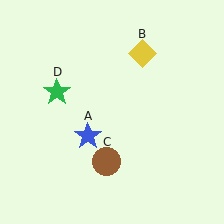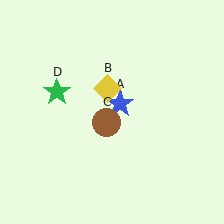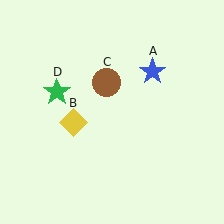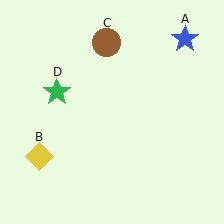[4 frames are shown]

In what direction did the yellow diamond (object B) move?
The yellow diamond (object B) moved down and to the left.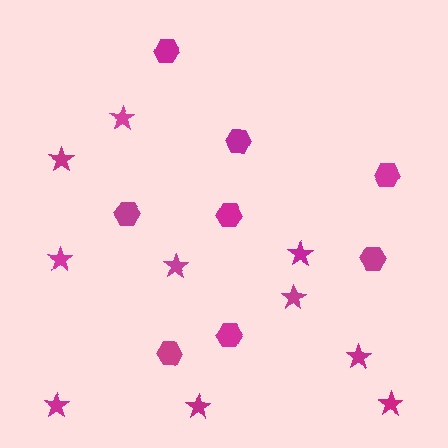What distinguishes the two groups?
There are 2 groups: one group of hexagons (8) and one group of stars (10).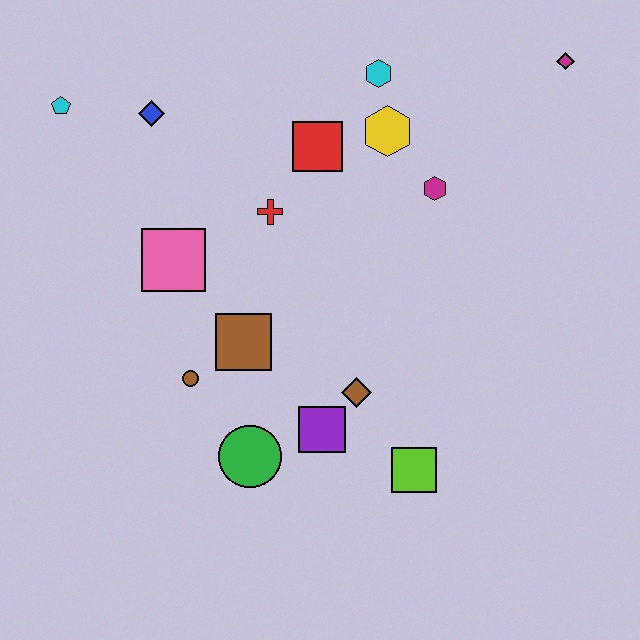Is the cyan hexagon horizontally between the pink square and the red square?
No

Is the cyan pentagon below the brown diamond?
No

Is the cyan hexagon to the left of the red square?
No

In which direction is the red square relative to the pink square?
The red square is to the right of the pink square.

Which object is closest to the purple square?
The brown diamond is closest to the purple square.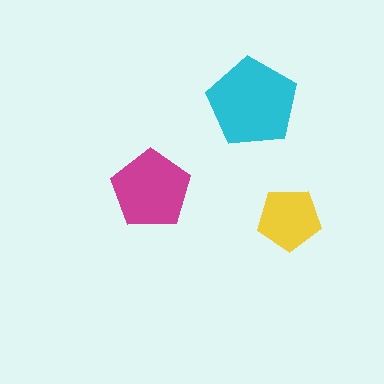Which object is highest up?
The cyan pentagon is topmost.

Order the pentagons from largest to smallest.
the cyan one, the magenta one, the yellow one.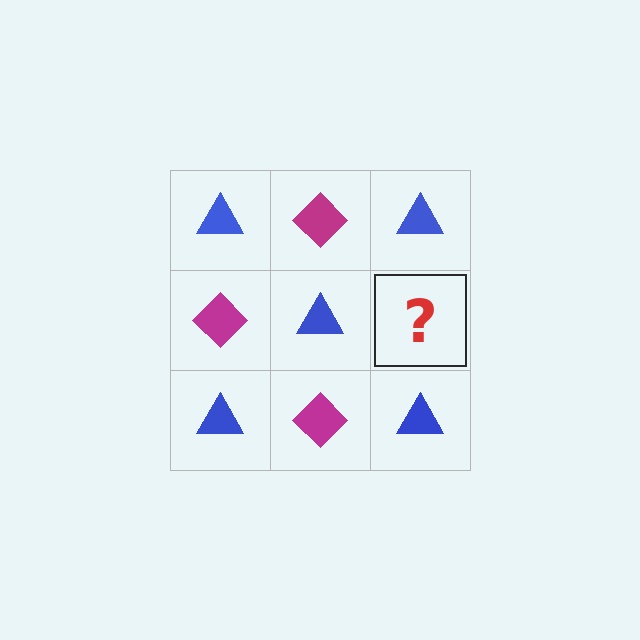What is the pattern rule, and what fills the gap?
The rule is that it alternates blue triangle and magenta diamond in a checkerboard pattern. The gap should be filled with a magenta diamond.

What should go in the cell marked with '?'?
The missing cell should contain a magenta diamond.